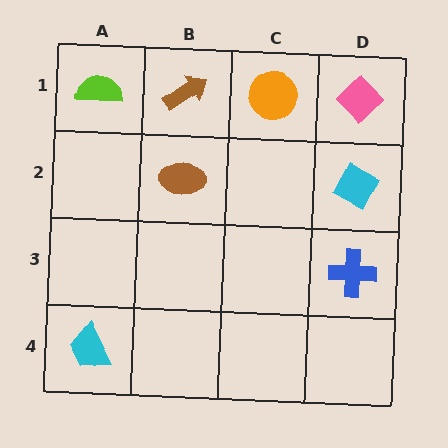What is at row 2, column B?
A brown ellipse.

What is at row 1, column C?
An orange circle.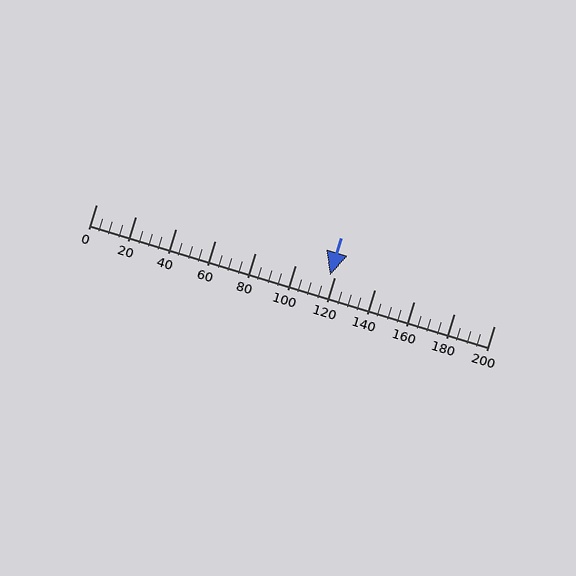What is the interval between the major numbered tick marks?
The major tick marks are spaced 20 units apart.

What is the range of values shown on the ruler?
The ruler shows values from 0 to 200.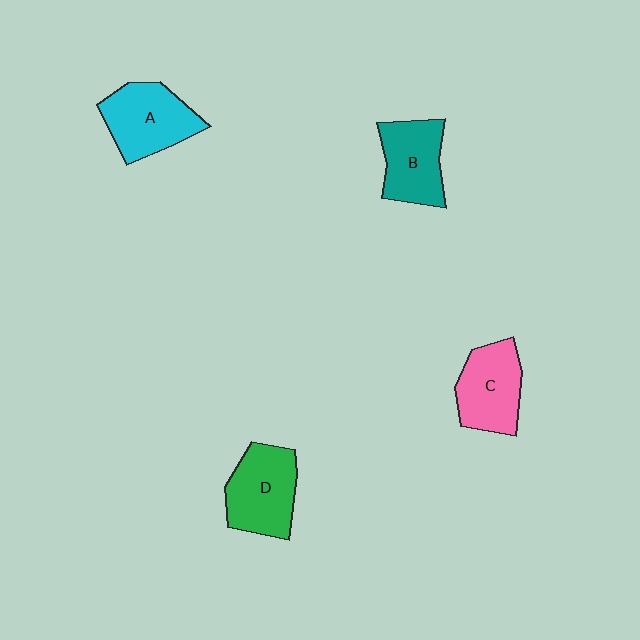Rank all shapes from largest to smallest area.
From largest to smallest: D (green), A (cyan), C (pink), B (teal).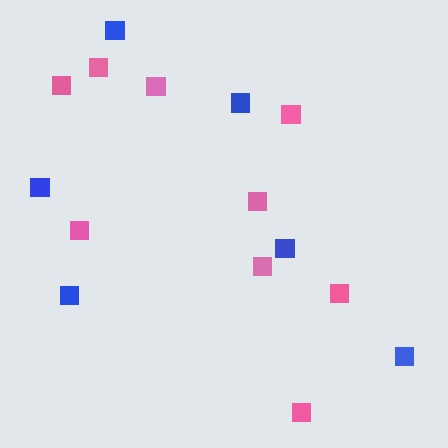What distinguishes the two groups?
There are 2 groups: one group of pink squares (9) and one group of blue squares (6).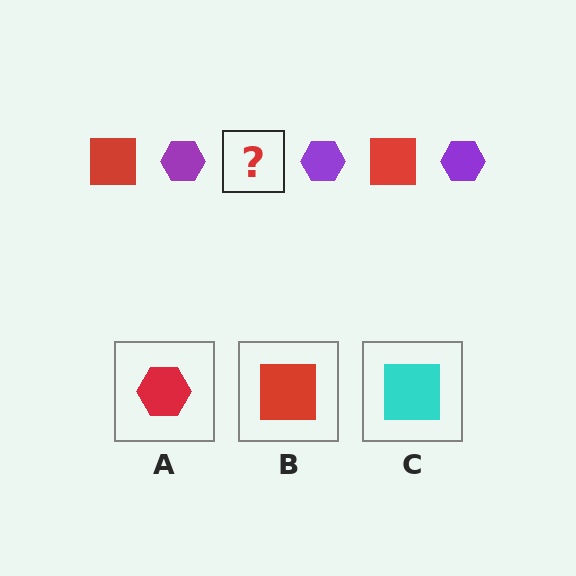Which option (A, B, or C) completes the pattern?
B.